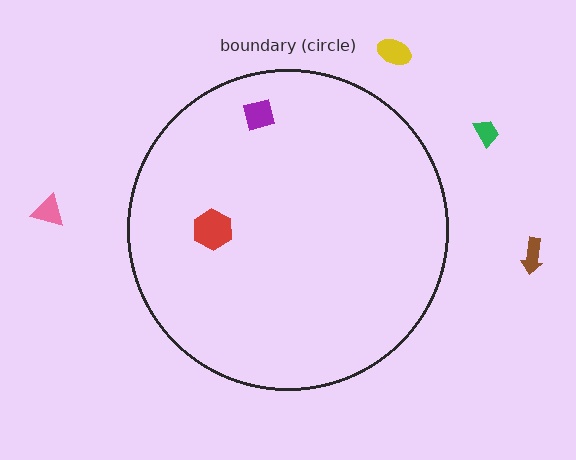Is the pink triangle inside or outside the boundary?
Outside.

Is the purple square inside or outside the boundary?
Inside.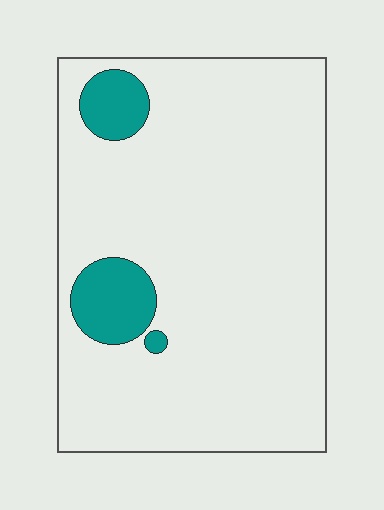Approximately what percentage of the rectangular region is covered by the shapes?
Approximately 10%.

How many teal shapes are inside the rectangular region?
3.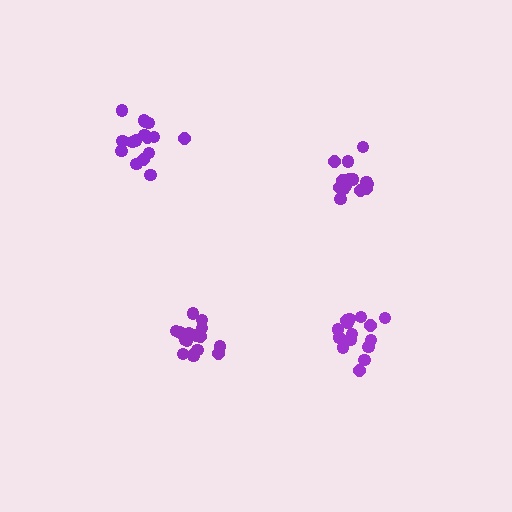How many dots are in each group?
Group 1: 18 dots, Group 2: 15 dots, Group 3: 16 dots, Group 4: 16 dots (65 total).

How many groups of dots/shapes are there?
There are 4 groups.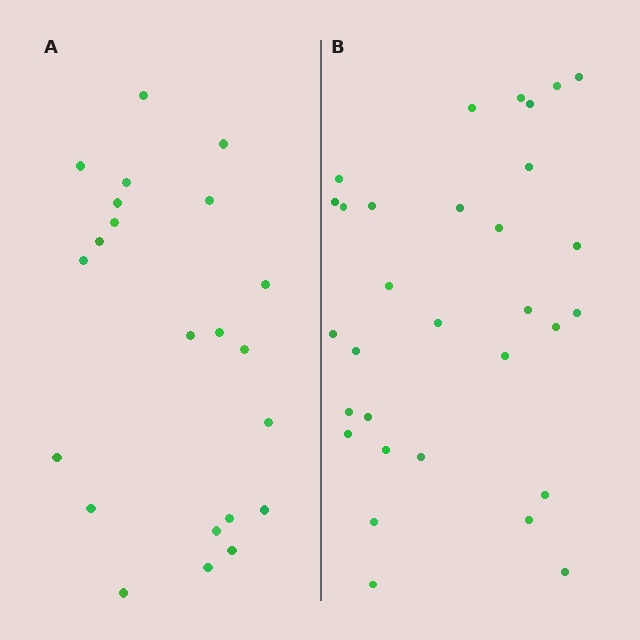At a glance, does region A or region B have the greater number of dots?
Region B (the right region) has more dots.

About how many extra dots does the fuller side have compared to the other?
Region B has roughly 8 or so more dots than region A.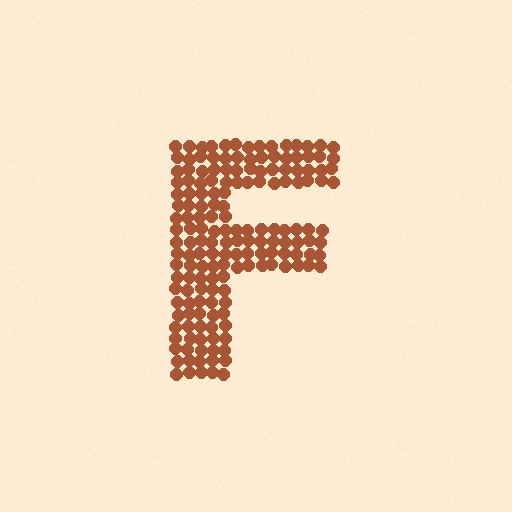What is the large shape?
The large shape is the letter F.